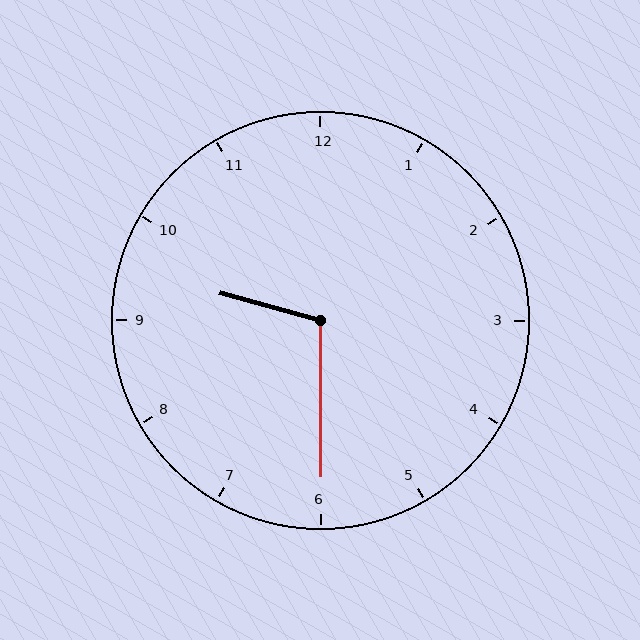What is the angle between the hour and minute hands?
Approximately 105 degrees.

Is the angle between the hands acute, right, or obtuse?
It is obtuse.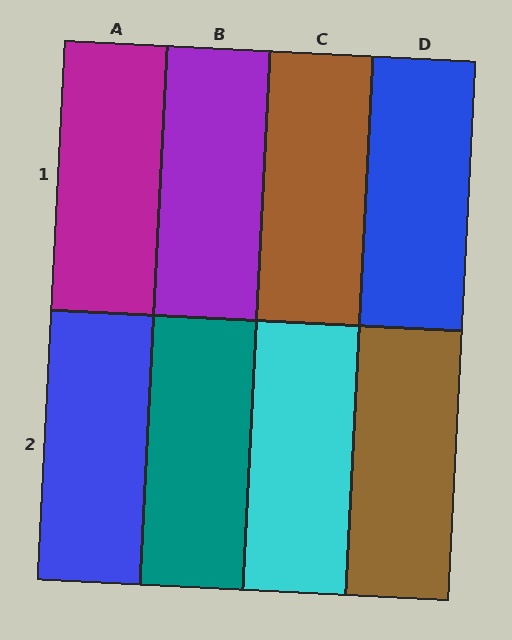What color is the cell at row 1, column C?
Brown.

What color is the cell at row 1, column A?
Magenta.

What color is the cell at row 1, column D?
Blue.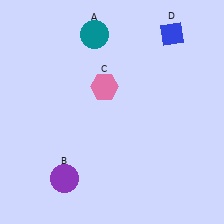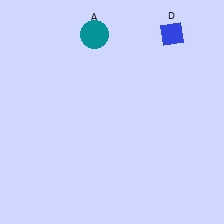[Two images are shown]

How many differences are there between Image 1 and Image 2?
There are 2 differences between the two images.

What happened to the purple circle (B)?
The purple circle (B) was removed in Image 2. It was in the bottom-left area of Image 1.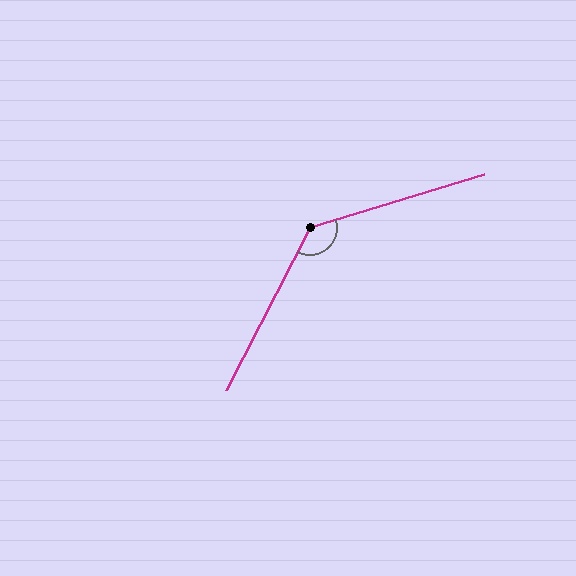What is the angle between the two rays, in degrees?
Approximately 134 degrees.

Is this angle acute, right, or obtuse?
It is obtuse.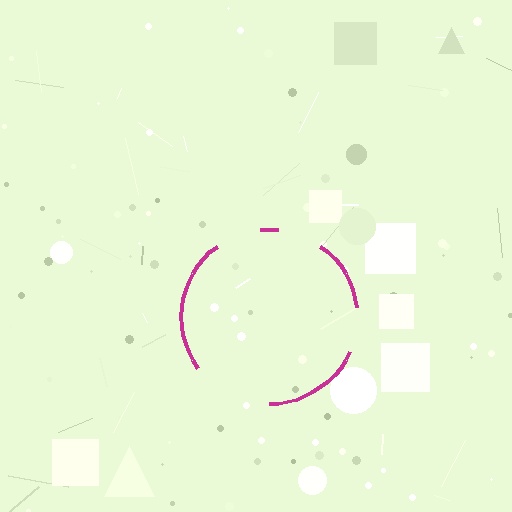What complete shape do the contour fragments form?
The contour fragments form a circle.